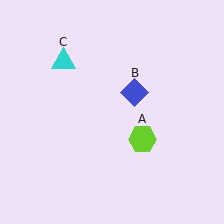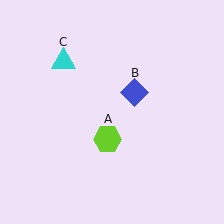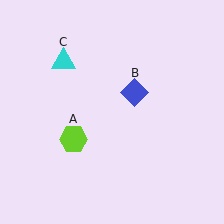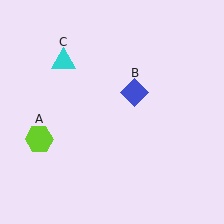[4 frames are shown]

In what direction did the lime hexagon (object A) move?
The lime hexagon (object A) moved left.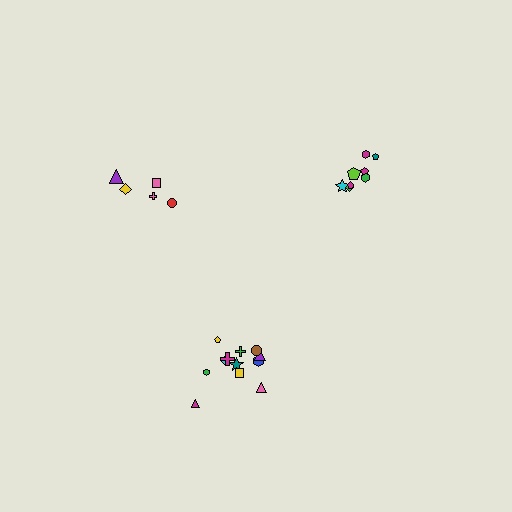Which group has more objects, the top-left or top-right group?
The top-right group.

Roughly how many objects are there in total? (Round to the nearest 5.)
Roughly 25 objects in total.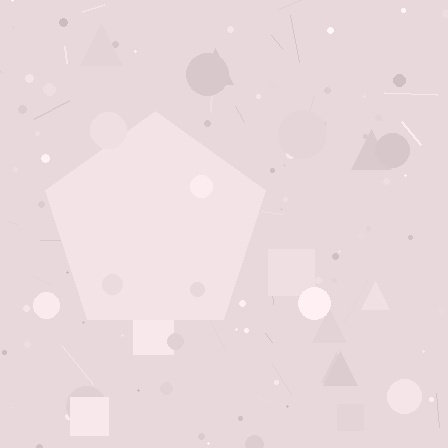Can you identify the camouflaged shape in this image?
The camouflaged shape is a pentagon.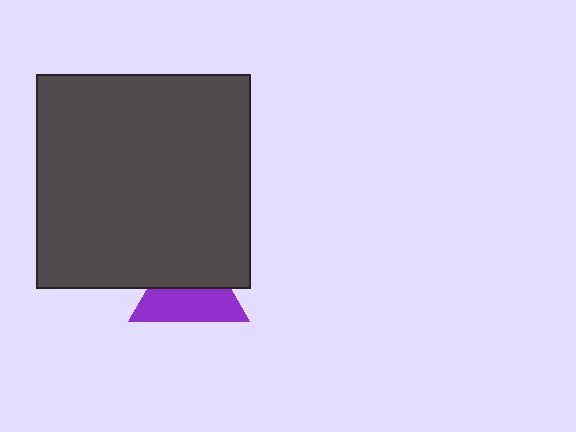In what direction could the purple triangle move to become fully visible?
The purple triangle could move down. That would shift it out from behind the dark gray square entirely.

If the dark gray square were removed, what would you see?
You would see the complete purple triangle.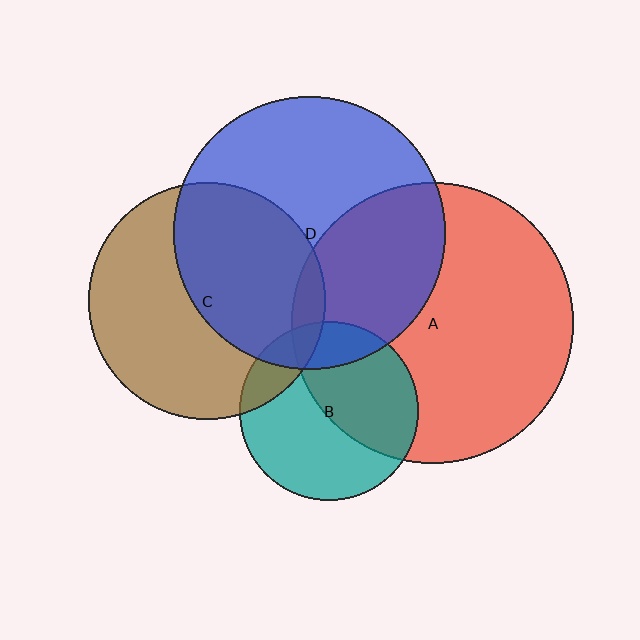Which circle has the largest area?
Circle A (red).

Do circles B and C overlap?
Yes.